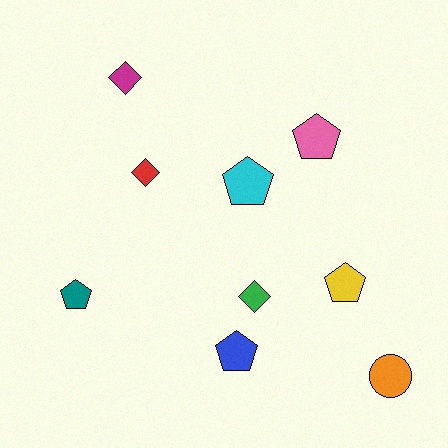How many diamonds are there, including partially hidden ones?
There are 3 diamonds.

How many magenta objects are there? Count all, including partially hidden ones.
There is 1 magenta object.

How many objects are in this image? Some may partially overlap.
There are 9 objects.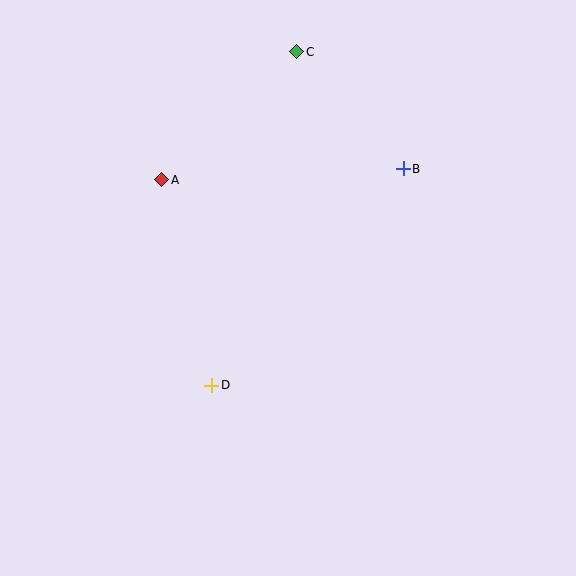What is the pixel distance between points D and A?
The distance between D and A is 211 pixels.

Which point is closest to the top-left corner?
Point A is closest to the top-left corner.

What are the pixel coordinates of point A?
Point A is at (162, 180).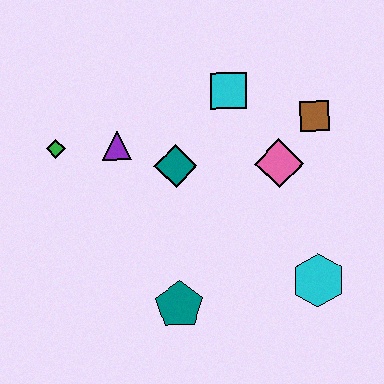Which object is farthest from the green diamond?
The cyan hexagon is farthest from the green diamond.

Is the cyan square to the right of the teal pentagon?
Yes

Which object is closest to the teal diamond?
The purple triangle is closest to the teal diamond.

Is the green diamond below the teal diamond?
No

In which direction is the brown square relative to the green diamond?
The brown square is to the right of the green diamond.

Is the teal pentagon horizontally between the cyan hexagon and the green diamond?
Yes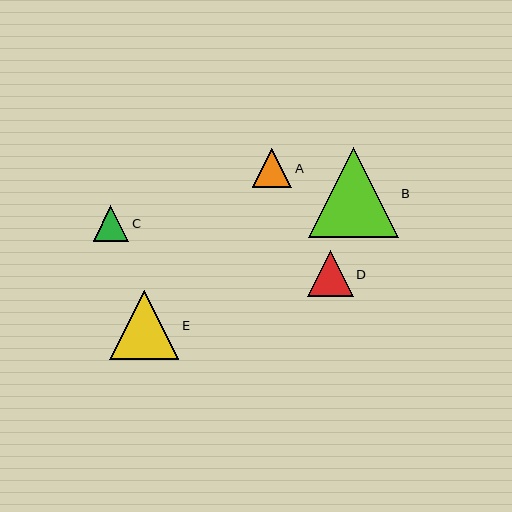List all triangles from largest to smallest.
From largest to smallest: B, E, D, A, C.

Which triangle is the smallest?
Triangle C is the smallest with a size of approximately 36 pixels.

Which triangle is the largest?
Triangle B is the largest with a size of approximately 89 pixels.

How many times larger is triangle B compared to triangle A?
Triangle B is approximately 2.3 times the size of triangle A.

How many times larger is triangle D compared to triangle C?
Triangle D is approximately 1.3 times the size of triangle C.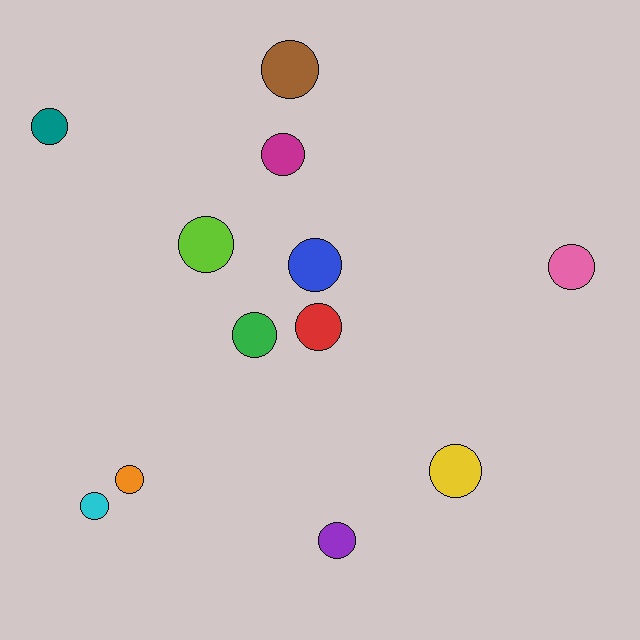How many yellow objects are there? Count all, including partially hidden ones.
There is 1 yellow object.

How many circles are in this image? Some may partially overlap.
There are 12 circles.